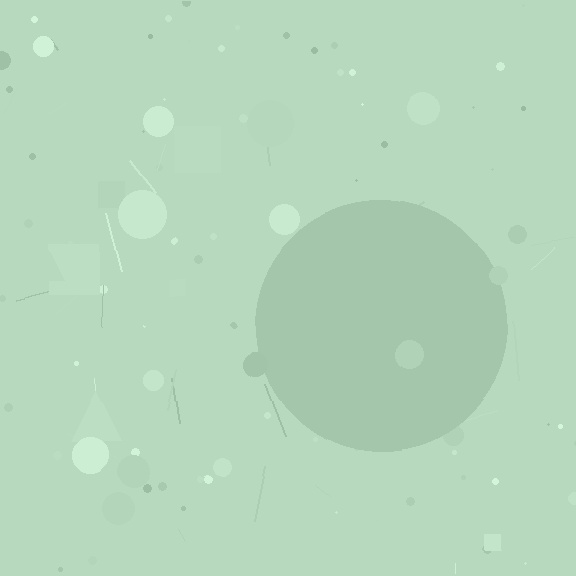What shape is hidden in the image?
A circle is hidden in the image.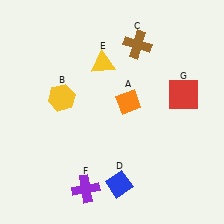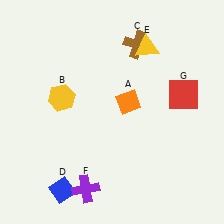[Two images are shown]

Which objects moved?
The objects that moved are: the blue diamond (D), the yellow triangle (E).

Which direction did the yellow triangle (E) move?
The yellow triangle (E) moved right.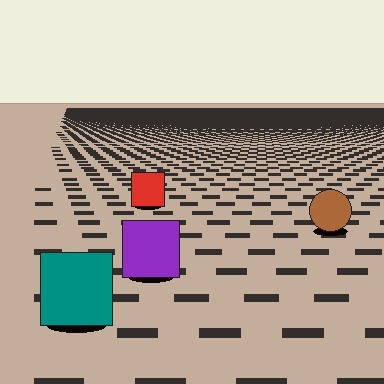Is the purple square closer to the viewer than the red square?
Yes. The purple square is closer — you can tell from the texture gradient: the ground texture is coarser near it.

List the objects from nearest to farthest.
From nearest to farthest: the teal square, the purple square, the brown circle, the red square.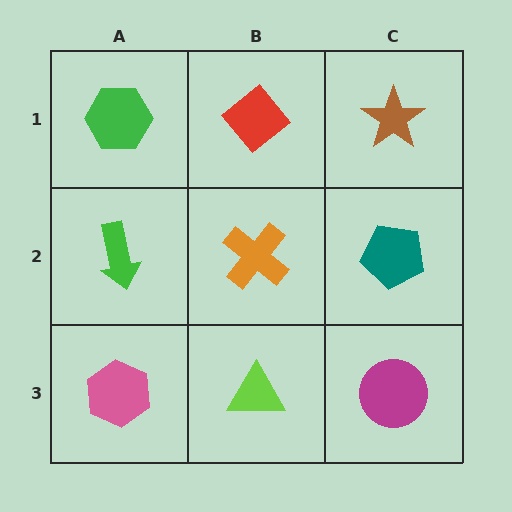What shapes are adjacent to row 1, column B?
An orange cross (row 2, column B), a green hexagon (row 1, column A), a brown star (row 1, column C).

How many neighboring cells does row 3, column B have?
3.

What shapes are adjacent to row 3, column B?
An orange cross (row 2, column B), a pink hexagon (row 3, column A), a magenta circle (row 3, column C).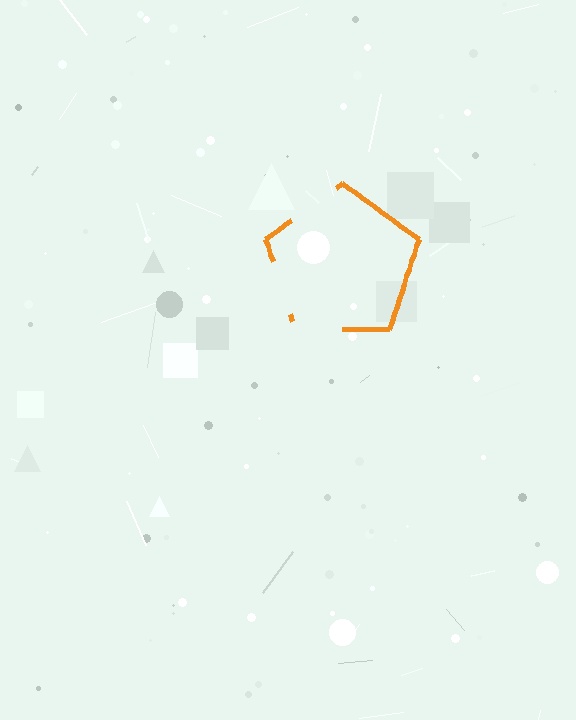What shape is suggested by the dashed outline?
The dashed outline suggests a pentagon.